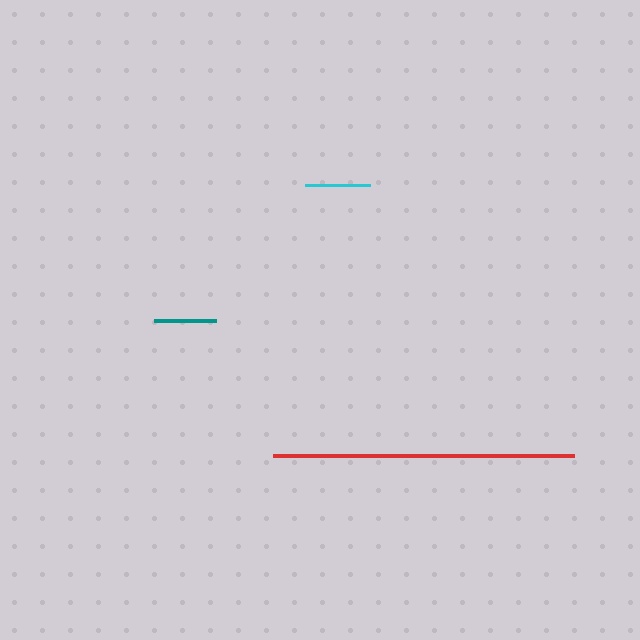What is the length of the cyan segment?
The cyan segment is approximately 64 pixels long.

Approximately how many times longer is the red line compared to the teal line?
The red line is approximately 4.8 times the length of the teal line.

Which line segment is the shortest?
The teal line is the shortest at approximately 62 pixels.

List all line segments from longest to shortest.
From longest to shortest: red, cyan, teal.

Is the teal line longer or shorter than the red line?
The red line is longer than the teal line.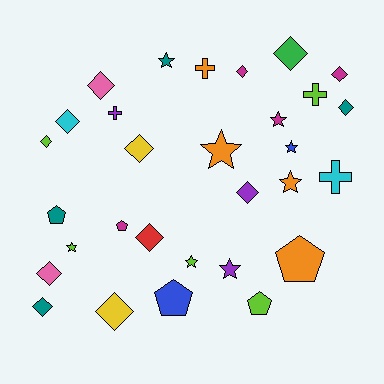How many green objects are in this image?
There is 1 green object.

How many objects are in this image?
There are 30 objects.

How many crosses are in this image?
There are 4 crosses.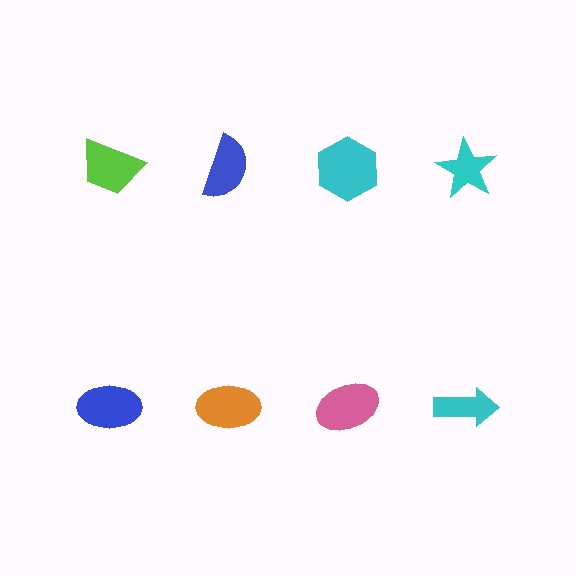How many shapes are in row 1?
4 shapes.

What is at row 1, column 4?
A cyan star.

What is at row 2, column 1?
A blue ellipse.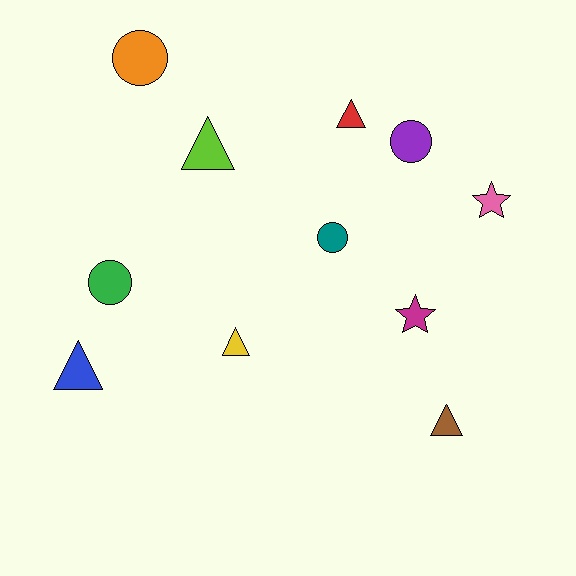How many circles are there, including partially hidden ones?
There are 4 circles.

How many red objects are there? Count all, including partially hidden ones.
There is 1 red object.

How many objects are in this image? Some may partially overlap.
There are 11 objects.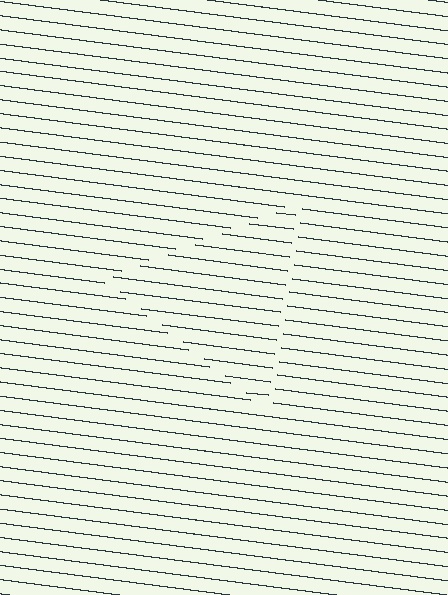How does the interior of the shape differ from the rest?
The interior of the shape contains the same grating, shifted by half a period — the contour is defined by the phase discontinuity where line-ends from the inner and outer gratings abut.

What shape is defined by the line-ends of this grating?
An illusory triangle. The interior of the shape contains the same grating, shifted by half a period — the contour is defined by the phase discontinuity where line-ends from the inner and outer gratings abut.